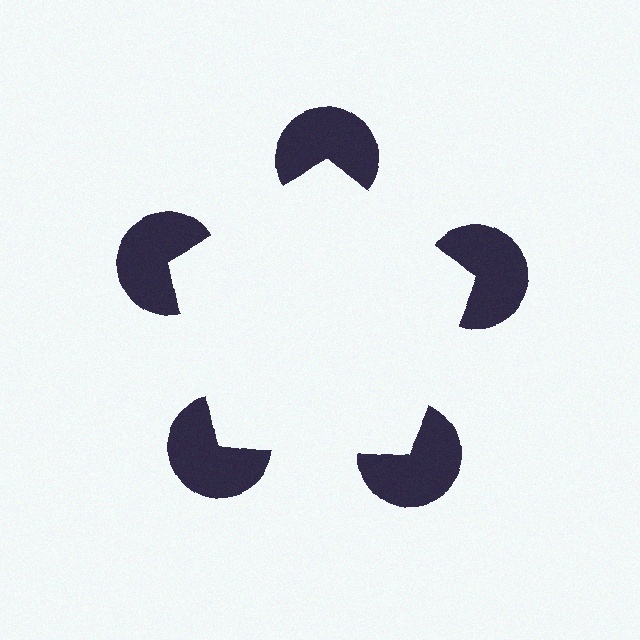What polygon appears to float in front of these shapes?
An illusory pentagon — its edges are inferred from the aligned wedge cuts in the pac-man discs, not physically drawn.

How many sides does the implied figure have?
5 sides.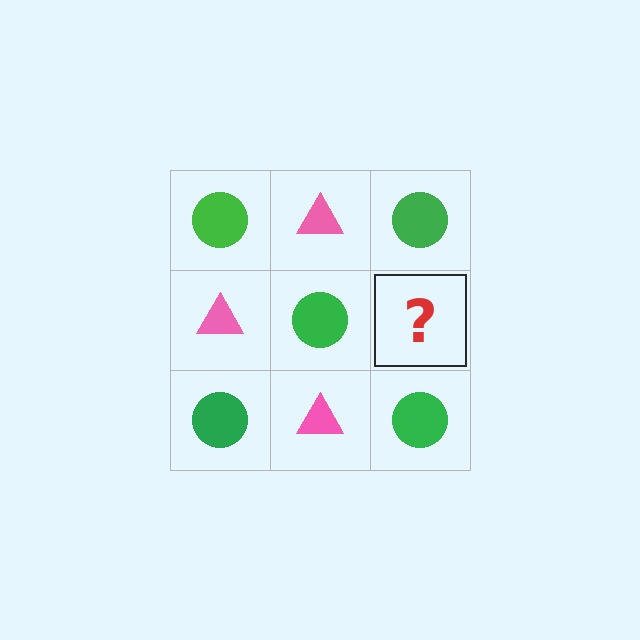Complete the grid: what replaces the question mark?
The question mark should be replaced with a pink triangle.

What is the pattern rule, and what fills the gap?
The rule is that it alternates green circle and pink triangle in a checkerboard pattern. The gap should be filled with a pink triangle.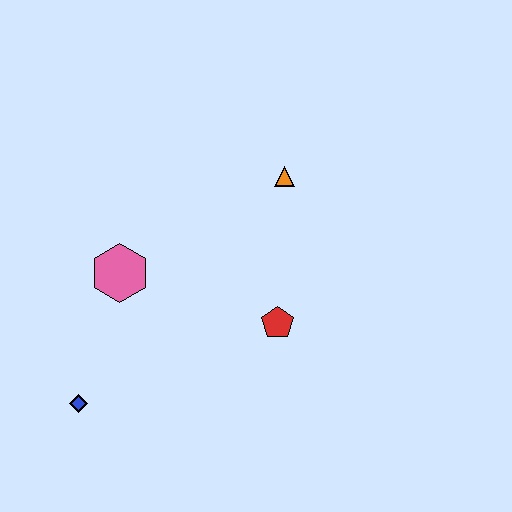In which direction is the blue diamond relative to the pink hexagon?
The blue diamond is below the pink hexagon.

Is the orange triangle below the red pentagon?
No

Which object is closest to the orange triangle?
The red pentagon is closest to the orange triangle.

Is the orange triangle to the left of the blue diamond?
No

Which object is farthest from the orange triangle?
The blue diamond is farthest from the orange triangle.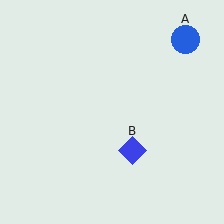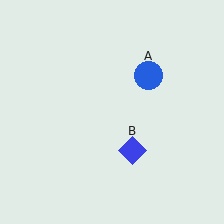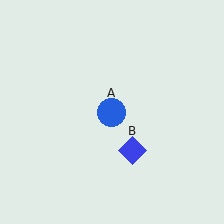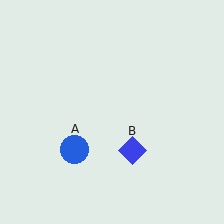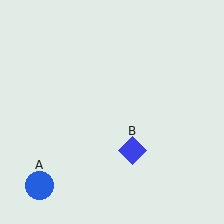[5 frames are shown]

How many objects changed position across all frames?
1 object changed position: blue circle (object A).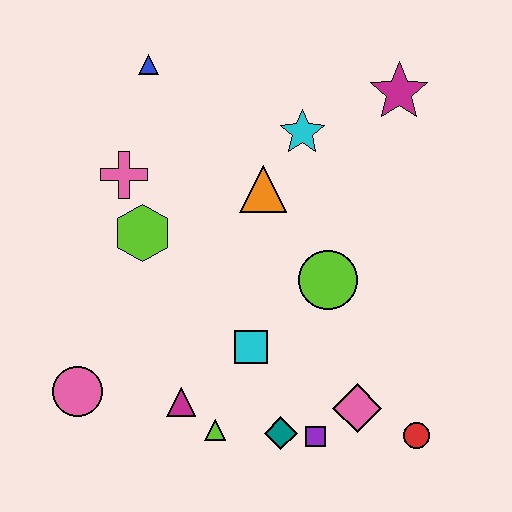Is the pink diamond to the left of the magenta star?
Yes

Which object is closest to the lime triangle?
The magenta triangle is closest to the lime triangle.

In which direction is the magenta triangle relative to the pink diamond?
The magenta triangle is to the left of the pink diamond.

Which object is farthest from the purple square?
The blue triangle is farthest from the purple square.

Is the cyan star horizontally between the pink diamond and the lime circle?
No